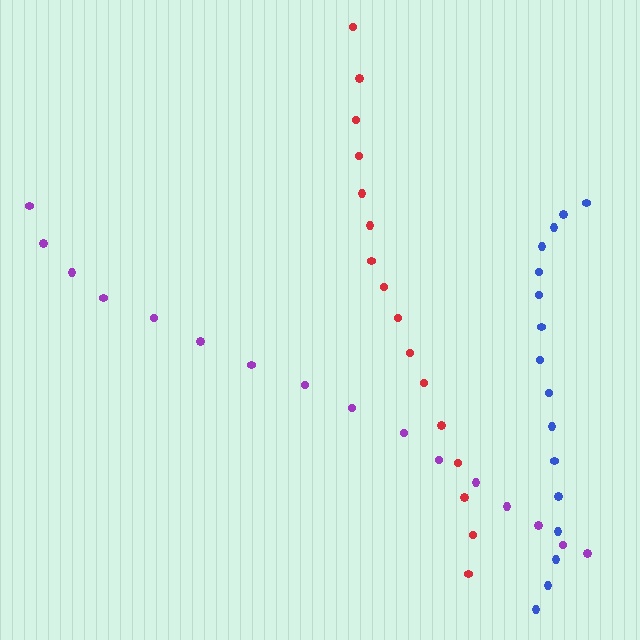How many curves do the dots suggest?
There are 3 distinct paths.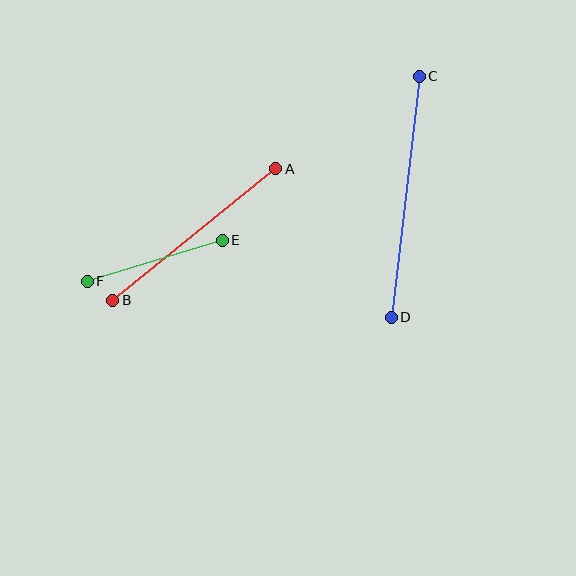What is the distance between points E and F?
The distance is approximately 141 pixels.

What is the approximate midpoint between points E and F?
The midpoint is at approximately (155, 261) pixels.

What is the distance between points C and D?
The distance is approximately 243 pixels.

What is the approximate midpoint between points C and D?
The midpoint is at approximately (405, 197) pixels.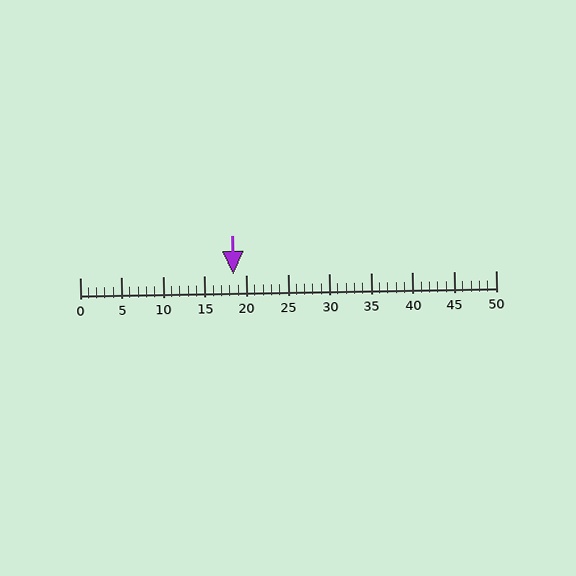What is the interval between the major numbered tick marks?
The major tick marks are spaced 5 units apart.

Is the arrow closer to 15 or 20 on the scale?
The arrow is closer to 20.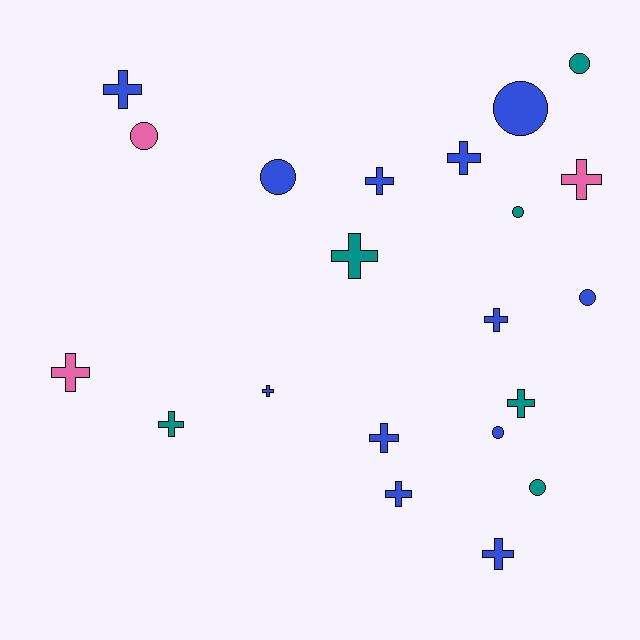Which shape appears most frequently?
Cross, with 13 objects.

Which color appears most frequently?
Blue, with 12 objects.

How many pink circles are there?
There is 1 pink circle.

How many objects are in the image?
There are 21 objects.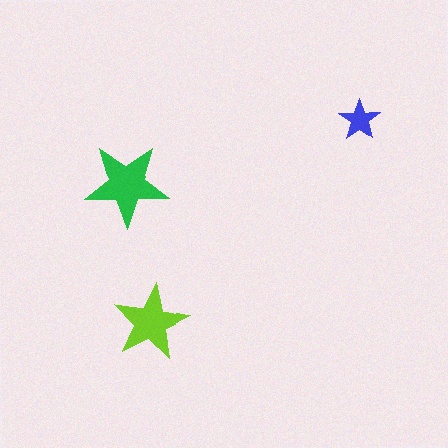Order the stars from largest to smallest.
the green one, the lime one, the blue one.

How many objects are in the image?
There are 3 objects in the image.